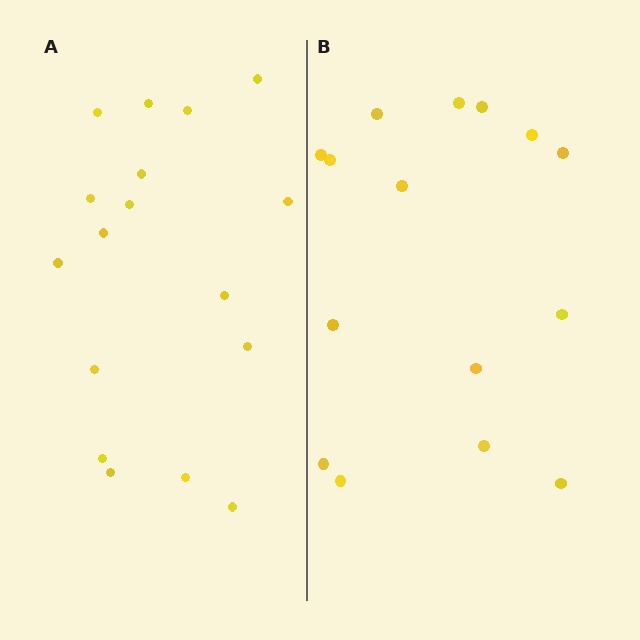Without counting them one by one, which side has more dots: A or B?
Region A (the left region) has more dots.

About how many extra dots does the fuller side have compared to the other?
Region A has just a few more — roughly 2 or 3 more dots than region B.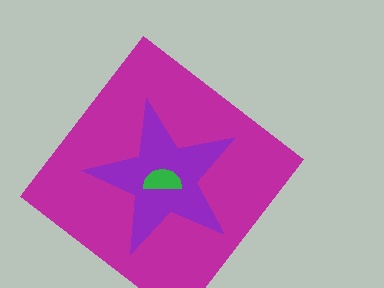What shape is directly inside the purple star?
The green semicircle.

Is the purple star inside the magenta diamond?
Yes.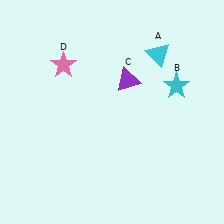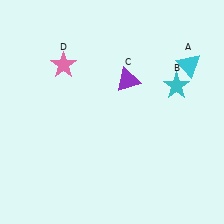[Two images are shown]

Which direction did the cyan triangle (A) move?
The cyan triangle (A) moved right.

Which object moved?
The cyan triangle (A) moved right.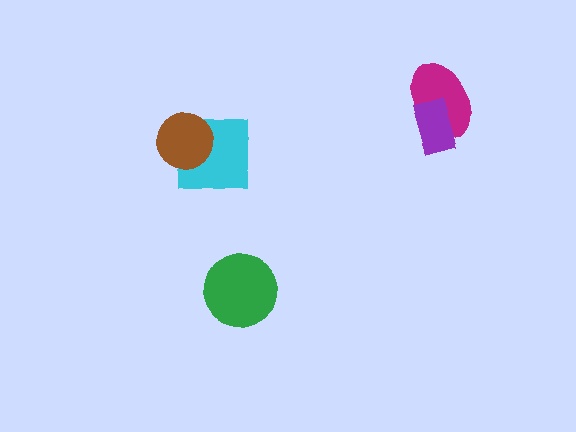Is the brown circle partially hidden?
No, no other shape covers it.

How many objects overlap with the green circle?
0 objects overlap with the green circle.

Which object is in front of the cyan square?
The brown circle is in front of the cyan square.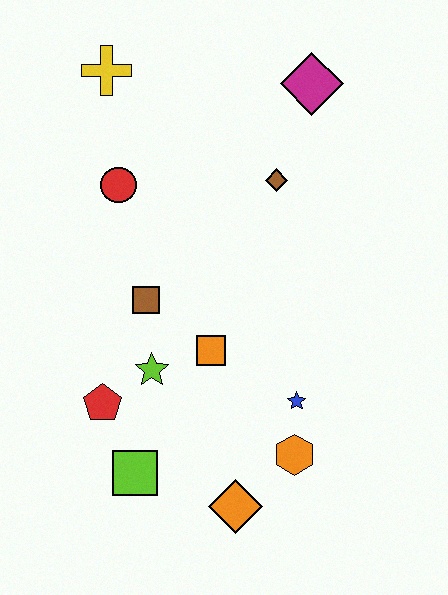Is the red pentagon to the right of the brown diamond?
No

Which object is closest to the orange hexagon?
The blue star is closest to the orange hexagon.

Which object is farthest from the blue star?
The yellow cross is farthest from the blue star.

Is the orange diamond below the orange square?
Yes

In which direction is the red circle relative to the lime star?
The red circle is above the lime star.